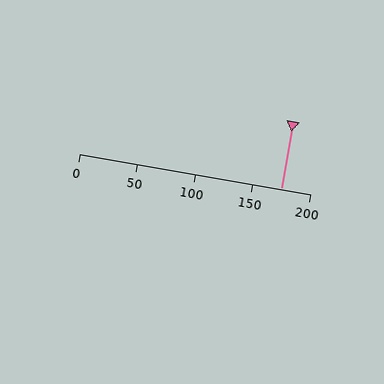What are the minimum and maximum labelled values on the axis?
The axis runs from 0 to 200.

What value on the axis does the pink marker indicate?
The marker indicates approximately 175.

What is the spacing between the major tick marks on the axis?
The major ticks are spaced 50 apart.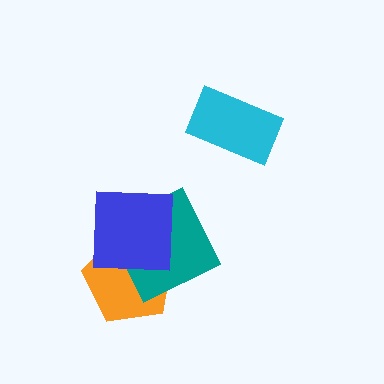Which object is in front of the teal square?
The blue square is in front of the teal square.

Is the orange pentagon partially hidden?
Yes, it is partially covered by another shape.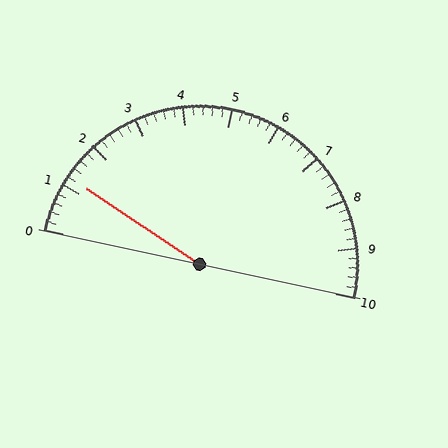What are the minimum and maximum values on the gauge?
The gauge ranges from 0 to 10.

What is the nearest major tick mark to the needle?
The nearest major tick mark is 1.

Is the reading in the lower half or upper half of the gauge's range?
The reading is in the lower half of the range (0 to 10).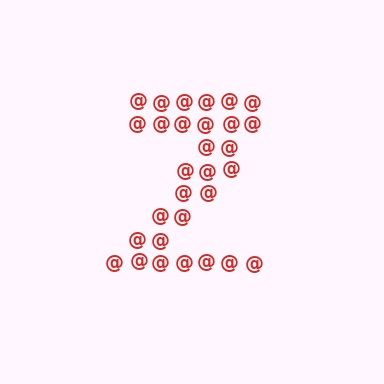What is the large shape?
The large shape is the letter Z.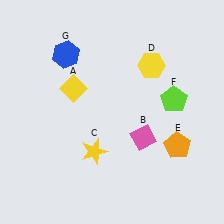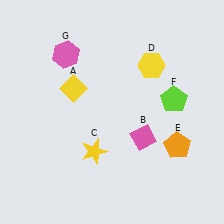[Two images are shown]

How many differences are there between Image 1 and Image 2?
There is 1 difference between the two images.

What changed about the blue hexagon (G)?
In Image 1, G is blue. In Image 2, it changed to pink.